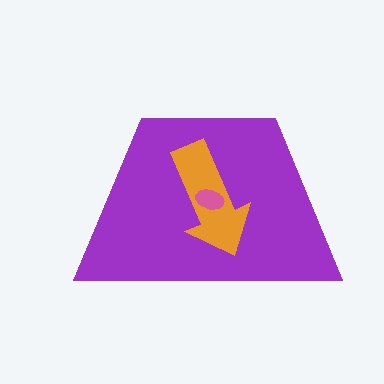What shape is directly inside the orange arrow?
The pink ellipse.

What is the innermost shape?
The pink ellipse.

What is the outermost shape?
The purple trapezoid.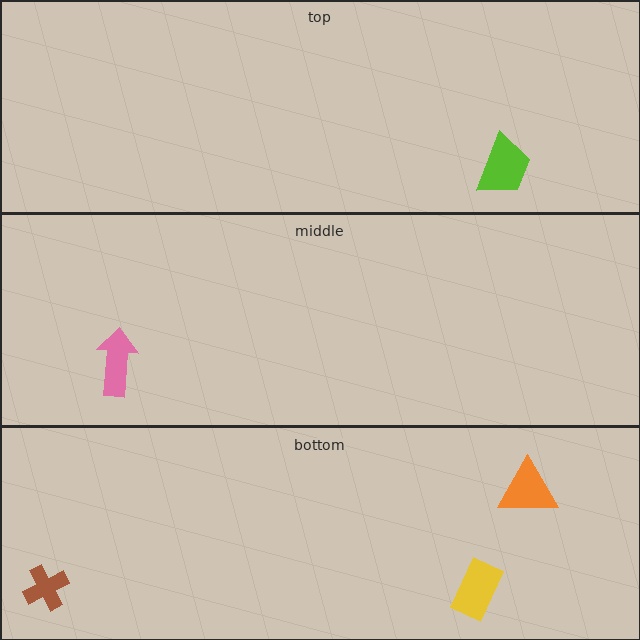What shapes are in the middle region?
The pink arrow.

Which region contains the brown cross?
The bottom region.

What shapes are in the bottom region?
The yellow rectangle, the brown cross, the orange triangle.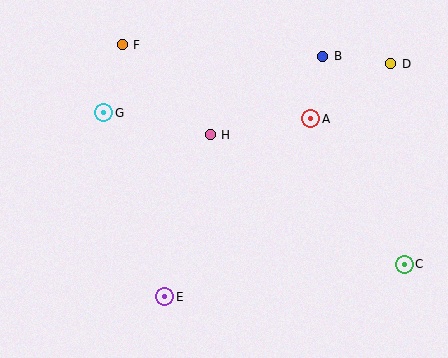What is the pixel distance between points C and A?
The distance between C and A is 173 pixels.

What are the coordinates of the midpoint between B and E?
The midpoint between B and E is at (244, 176).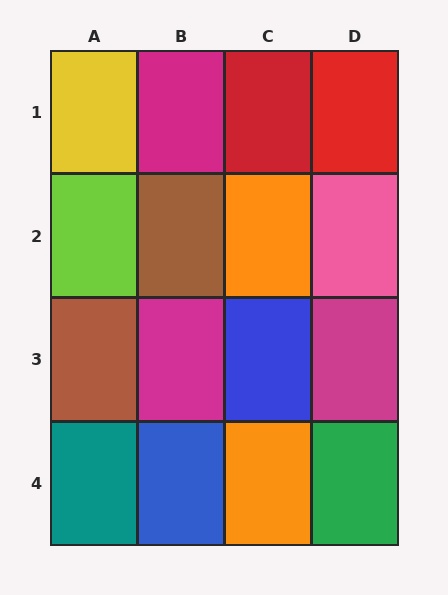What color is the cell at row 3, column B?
Magenta.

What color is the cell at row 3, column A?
Brown.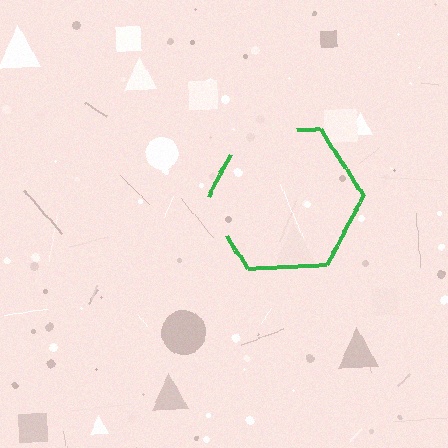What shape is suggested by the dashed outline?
The dashed outline suggests a hexagon.